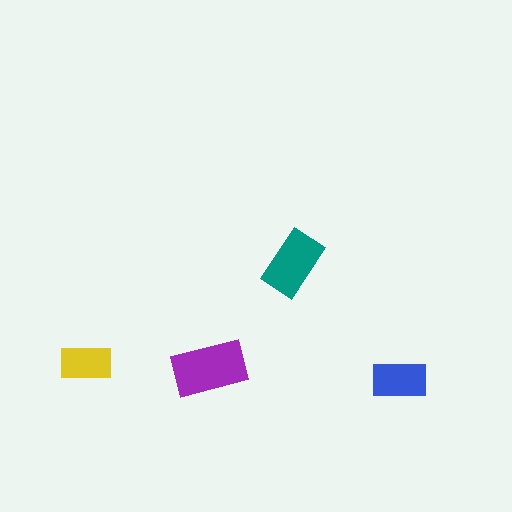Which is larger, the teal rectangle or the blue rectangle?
The teal one.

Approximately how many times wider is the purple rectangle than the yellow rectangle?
About 1.5 times wider.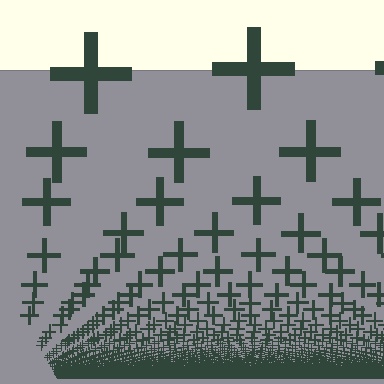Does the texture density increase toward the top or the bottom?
Density increases toward the bottom.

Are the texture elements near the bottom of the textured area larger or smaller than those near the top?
Smaller. The gradient is inverted — elements near the bottom are smaller and denser.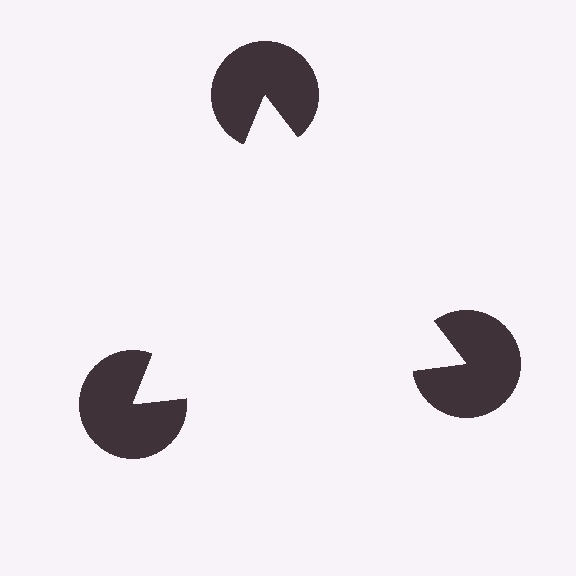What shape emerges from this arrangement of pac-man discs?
An illusory triangle — its edges are inferred from the aligned wedge cuts in the pac-man discs, not physically drawn.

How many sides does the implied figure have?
3 sides.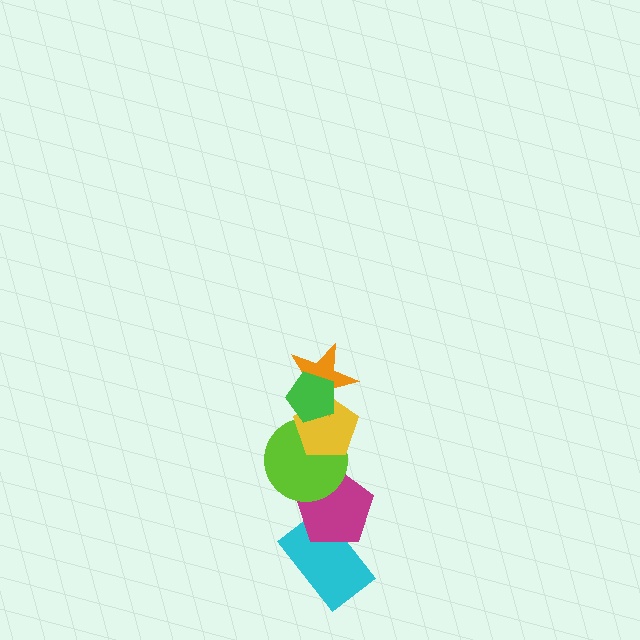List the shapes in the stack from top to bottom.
From top to bottom: the green pentagon, the orange star, the yellow pentagon, the lime circle, the magenta pentagon, the cyan rectangle.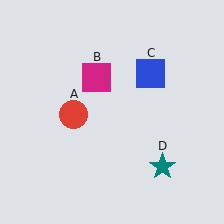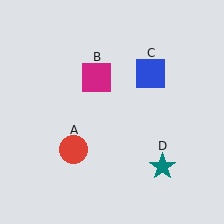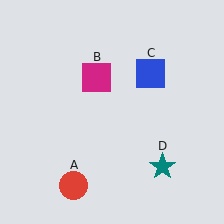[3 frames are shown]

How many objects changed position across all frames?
1 object changed position: red circle (object A).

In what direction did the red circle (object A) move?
The red circle (object A) moved down.